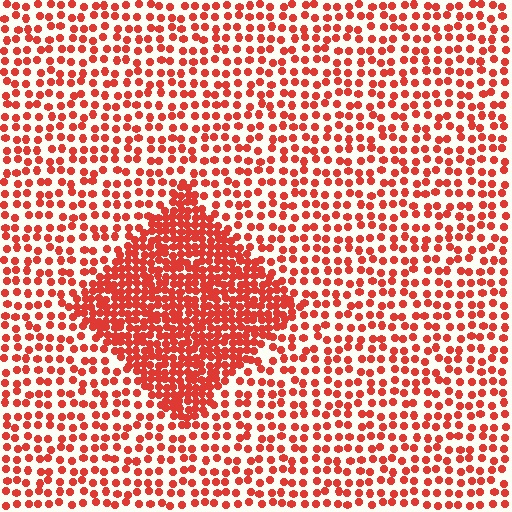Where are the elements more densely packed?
The elements are more densely packed inside the diamond boundary.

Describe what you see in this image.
The image contains small red elements arranged at two different densities. A diamond-shaped region is visible where the elements are more densely packed than the surrounding area.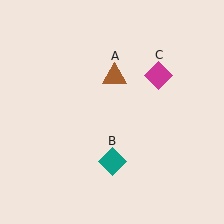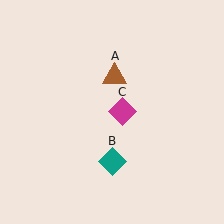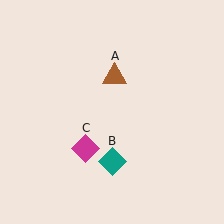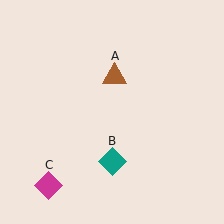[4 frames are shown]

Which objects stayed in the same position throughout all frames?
Brown triangle (object A) and teal diamond (object B) remained stationary.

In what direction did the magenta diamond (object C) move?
The magenta diamond (object C) moved down and to the left.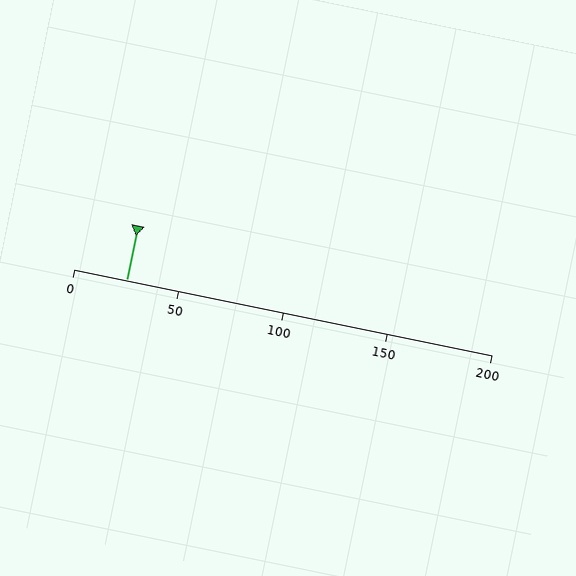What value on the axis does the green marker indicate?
The marker indicates approximately 25.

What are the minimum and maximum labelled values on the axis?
The axis runs from 0 to 200.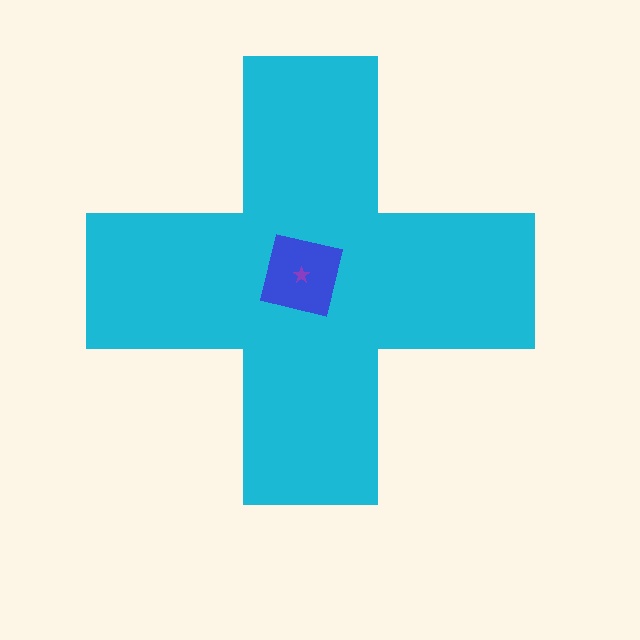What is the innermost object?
The purple star.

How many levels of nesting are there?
3.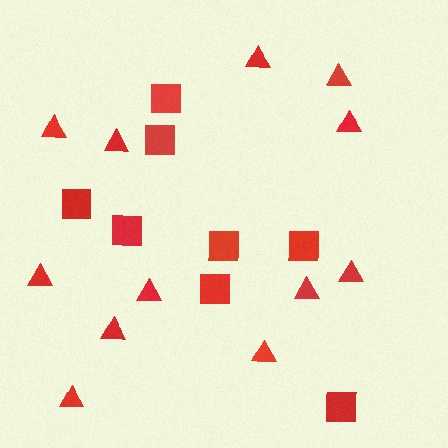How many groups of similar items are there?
There are 2 groups: one group of squares (8) and one group of triangles (12).